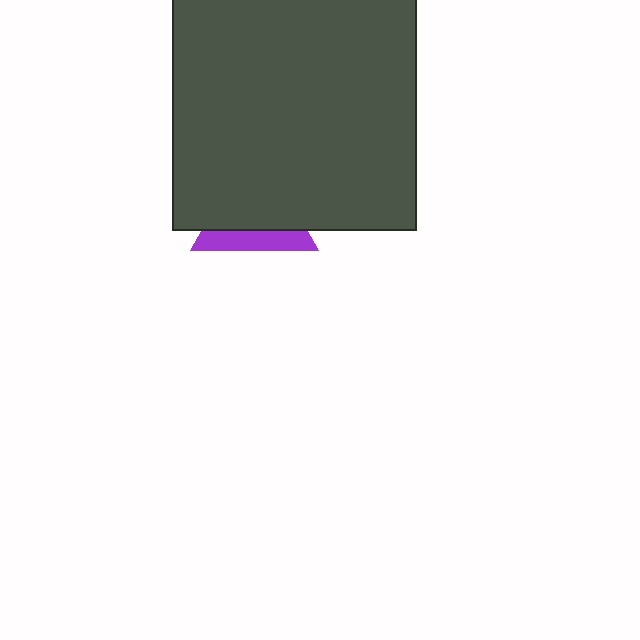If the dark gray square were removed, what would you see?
You would see the complete purple triangle.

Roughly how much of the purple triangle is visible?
A small part of it is visible (roughly 32%).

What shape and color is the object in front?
The object in front is a dark gray square.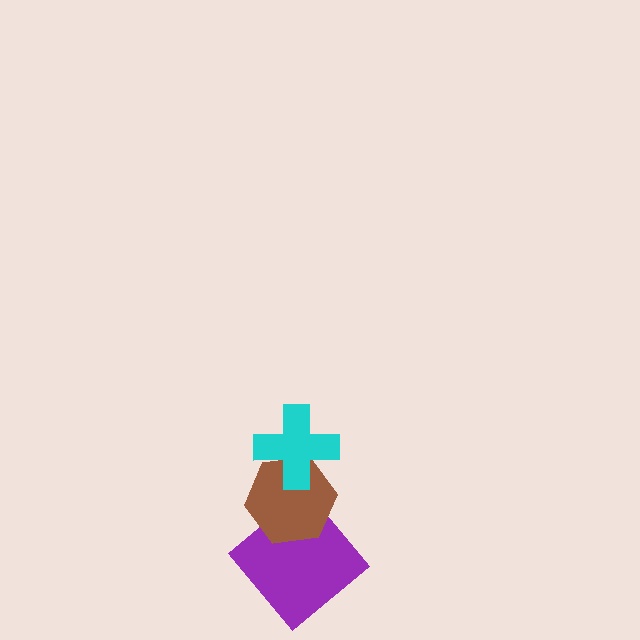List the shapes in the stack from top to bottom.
From top to bottom: the cyan cross, the brown hexagon, the purple diamond.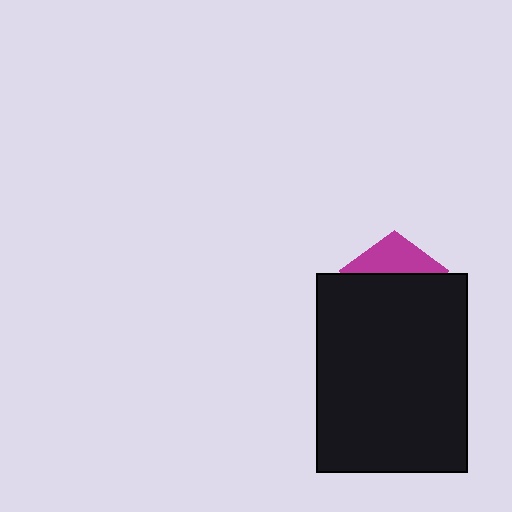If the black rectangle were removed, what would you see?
You would see the complete magenta pentagon.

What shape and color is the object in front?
The object in front is a black rectangle.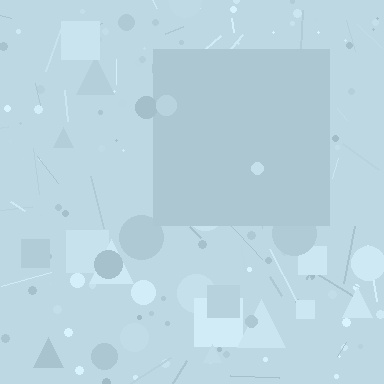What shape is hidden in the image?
A square is hidden in the image.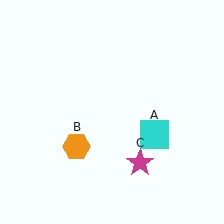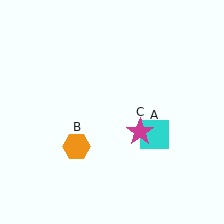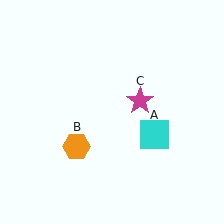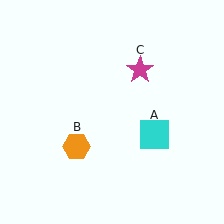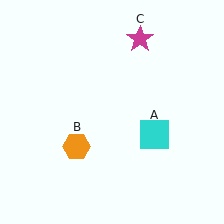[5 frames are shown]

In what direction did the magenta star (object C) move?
The magenta star (object C) moved up.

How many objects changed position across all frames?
1 object changed position: magenta star (object C).